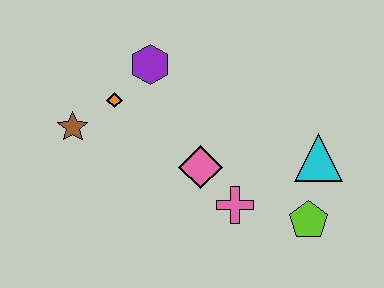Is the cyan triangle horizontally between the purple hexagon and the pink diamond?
No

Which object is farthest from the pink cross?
The brown star is farthest from the pink cross.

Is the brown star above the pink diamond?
Yes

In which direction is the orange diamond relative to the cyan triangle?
The orange diamond is to the left of the cyan triangle.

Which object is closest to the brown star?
The orange diamond is closest to the brown star.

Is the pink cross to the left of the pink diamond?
No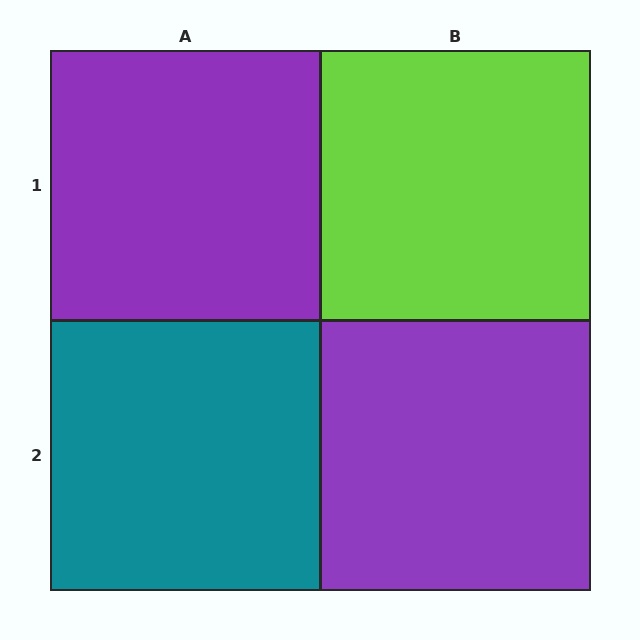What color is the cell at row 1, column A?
Purple.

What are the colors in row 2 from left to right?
Teal, purple.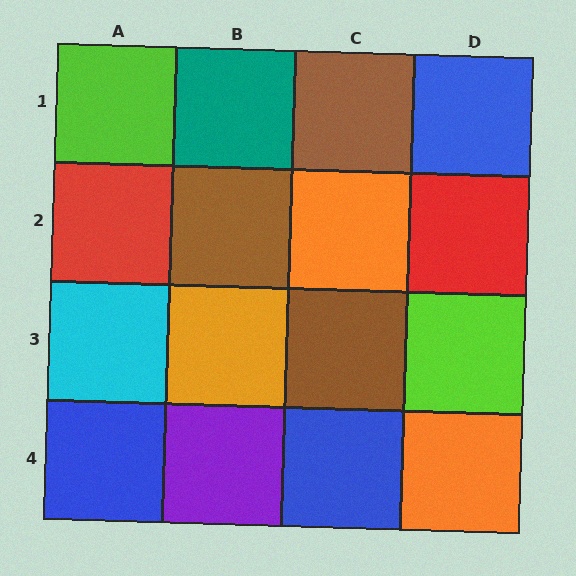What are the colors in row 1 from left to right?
Lime, teal, brown, blue.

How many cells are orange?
3 cells are orange.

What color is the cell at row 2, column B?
Brown.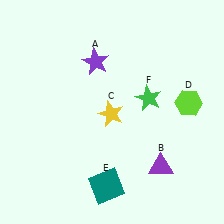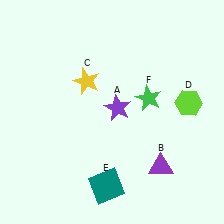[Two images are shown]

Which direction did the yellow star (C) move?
The yellow star (C) moved up.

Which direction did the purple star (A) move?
The purple star (A) moved down.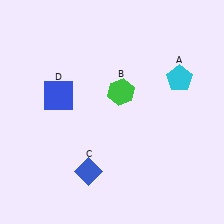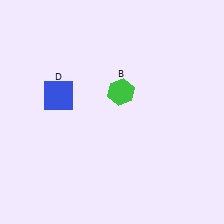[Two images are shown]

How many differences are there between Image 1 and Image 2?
There are 2 differences between the two images.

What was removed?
The blue diamond (C), the cyan pentagon (A) were removed in Image 2.